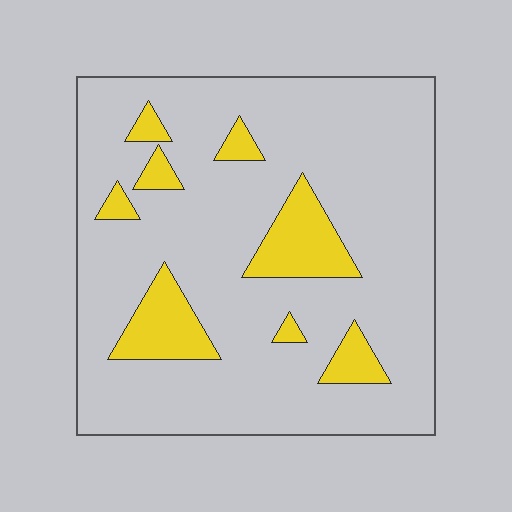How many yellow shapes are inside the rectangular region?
8.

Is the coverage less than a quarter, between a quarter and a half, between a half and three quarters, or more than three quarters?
Less than a quarter.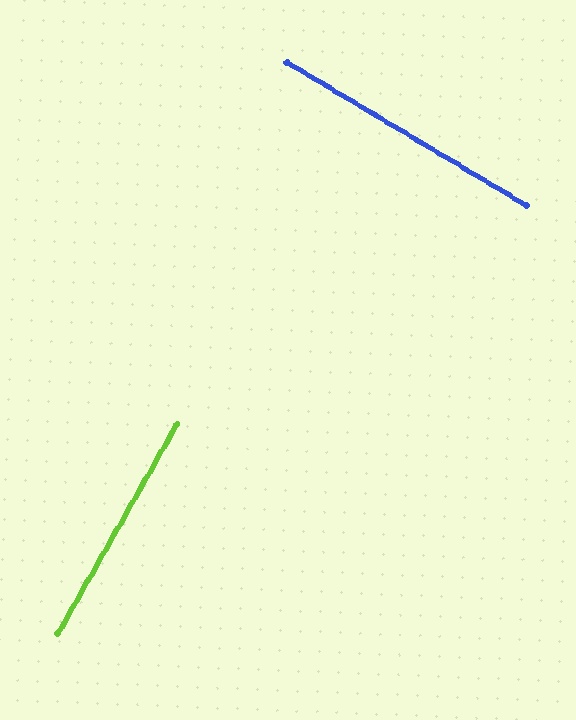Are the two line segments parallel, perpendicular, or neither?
Perpendicular — they meet at approximately 89°.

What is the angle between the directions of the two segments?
Approximately 89 degrees.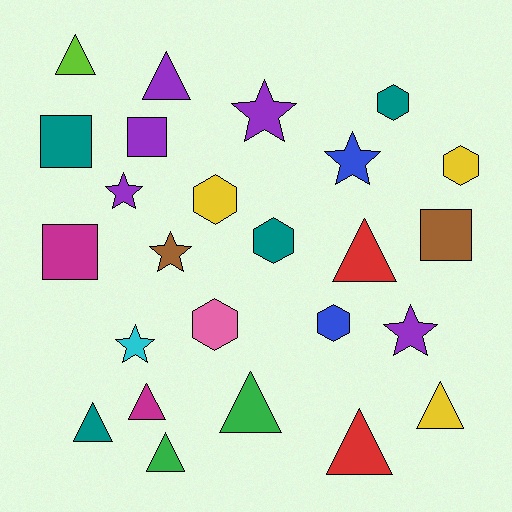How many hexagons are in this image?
There are 6 hexagons.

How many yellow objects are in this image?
There are 3 yellow objects.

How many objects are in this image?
There are 25 objects.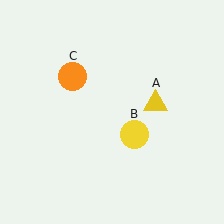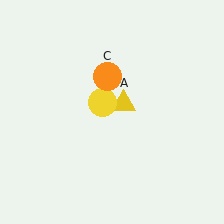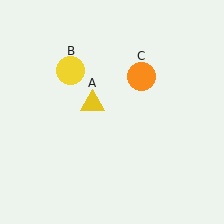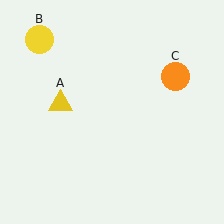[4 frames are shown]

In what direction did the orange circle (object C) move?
The orange circle (object C) moved right.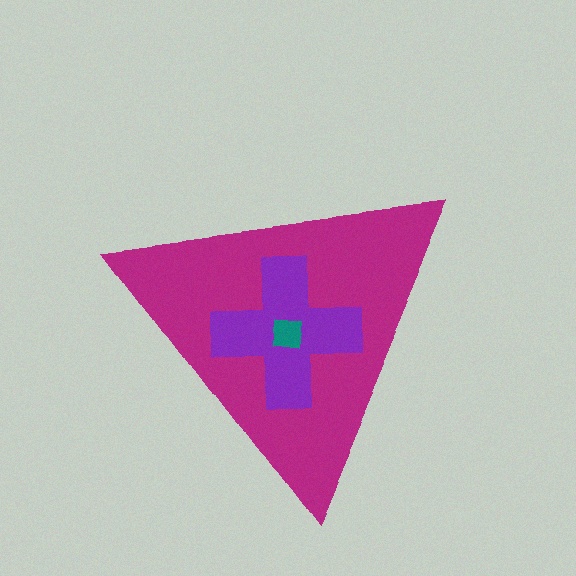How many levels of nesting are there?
3.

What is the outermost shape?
The magenta triangle.